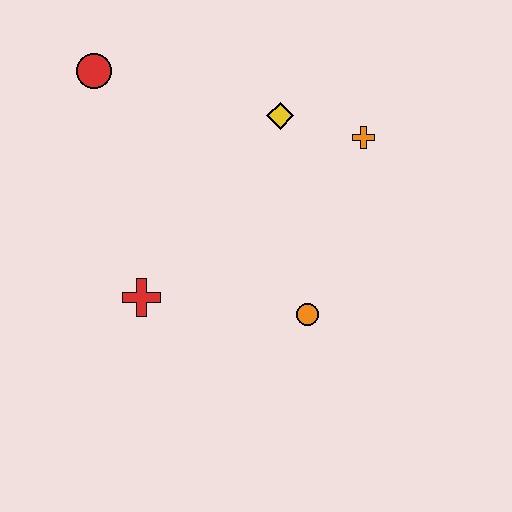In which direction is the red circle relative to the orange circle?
The red circle is above the orange circle.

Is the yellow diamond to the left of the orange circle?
Yes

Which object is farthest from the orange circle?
The red circle is farthest from the orange circle.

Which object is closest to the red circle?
The yellow diamond is closest to the red circle.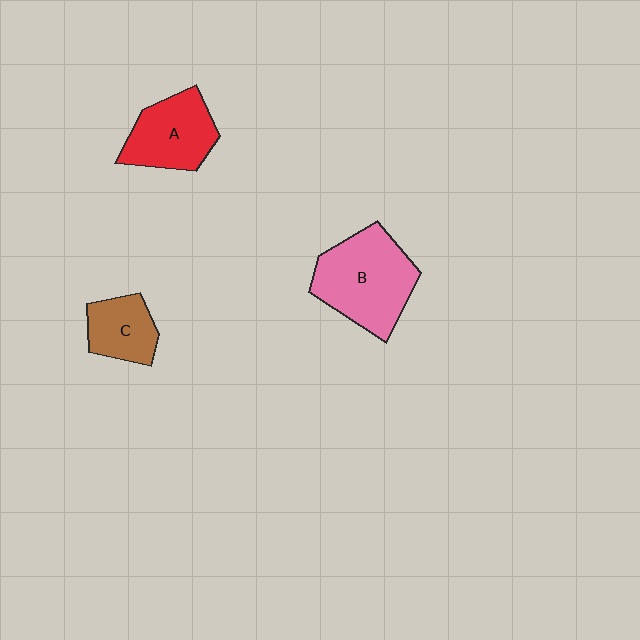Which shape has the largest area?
Shape B (pink).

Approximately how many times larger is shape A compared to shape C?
Approximately 1.4 times.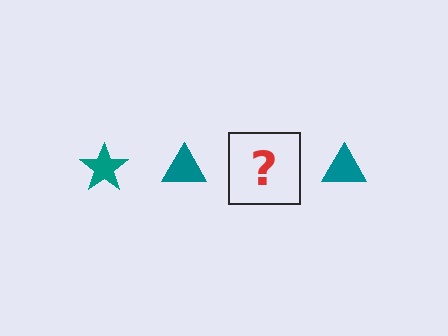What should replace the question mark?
The question mark should be replaced with a teal star.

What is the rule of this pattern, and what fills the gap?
The rule is that the pattern cycles through star, triangle shapes in teal. The gap should be filled with a teal star.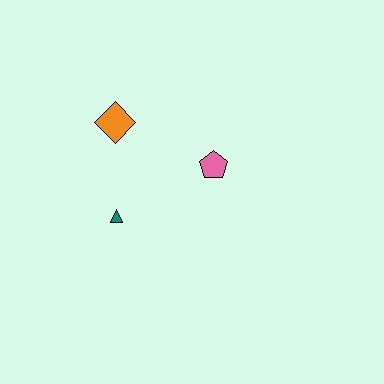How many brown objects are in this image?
There are no brown objects.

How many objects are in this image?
There are 3 objects.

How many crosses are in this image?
There are no crosses.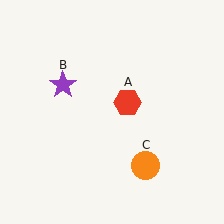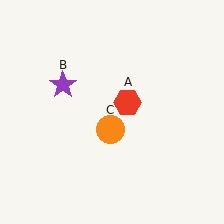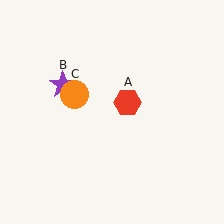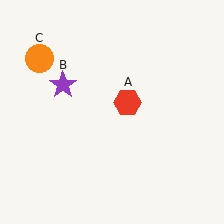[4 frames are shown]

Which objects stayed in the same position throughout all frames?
Red hexagon (object A) and purple star (object B) remained stationary.